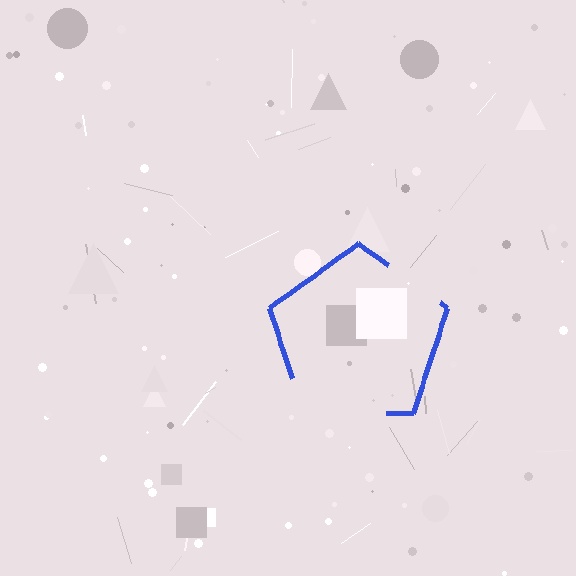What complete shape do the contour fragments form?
The contour fragments form a pentagon.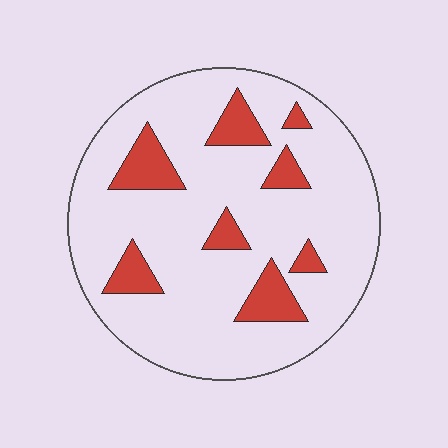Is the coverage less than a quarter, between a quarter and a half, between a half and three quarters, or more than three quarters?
Less than a quarter.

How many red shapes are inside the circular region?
8.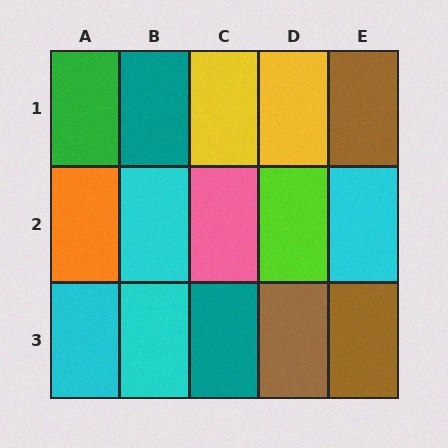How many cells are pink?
1 cell is pink.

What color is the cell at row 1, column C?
Yellow.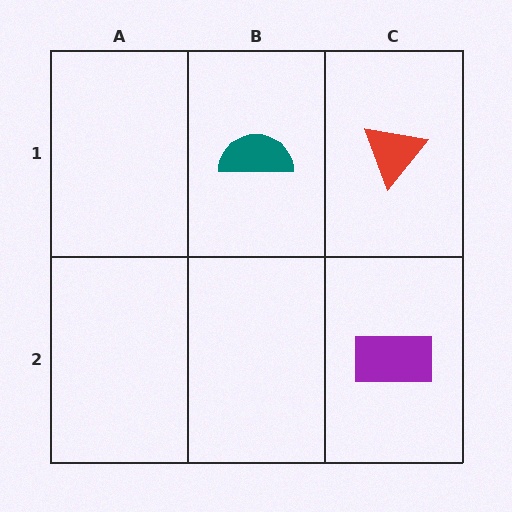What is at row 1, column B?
A teal semicircle.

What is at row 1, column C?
A red triangle.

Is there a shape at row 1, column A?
No, that cell is empty.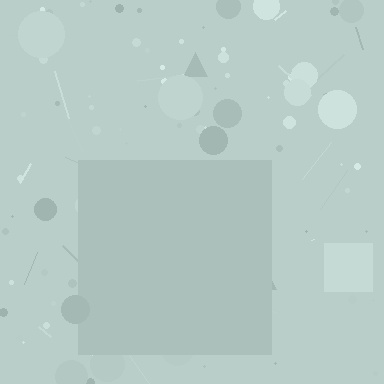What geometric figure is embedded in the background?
A square is embedded in the background.